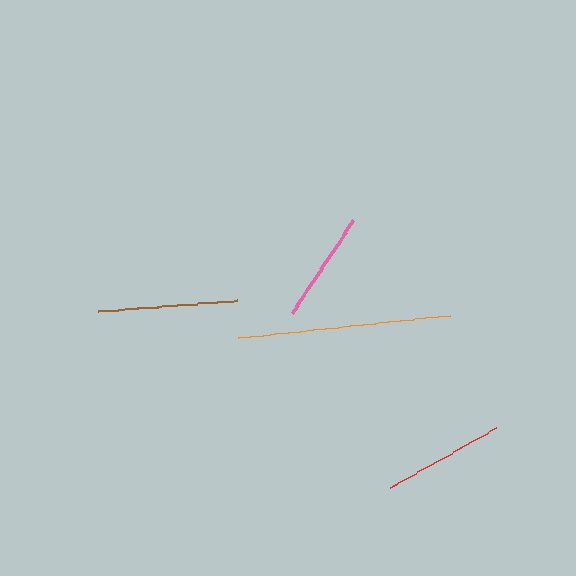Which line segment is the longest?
The orange line is the longest at approximately 213 pixels.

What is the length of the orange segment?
The orange segment is approximately 213 pixels long.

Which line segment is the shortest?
The pink line is the shortest at approximately 111 pixels.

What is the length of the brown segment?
The brown segment is approximately 140 pixels long.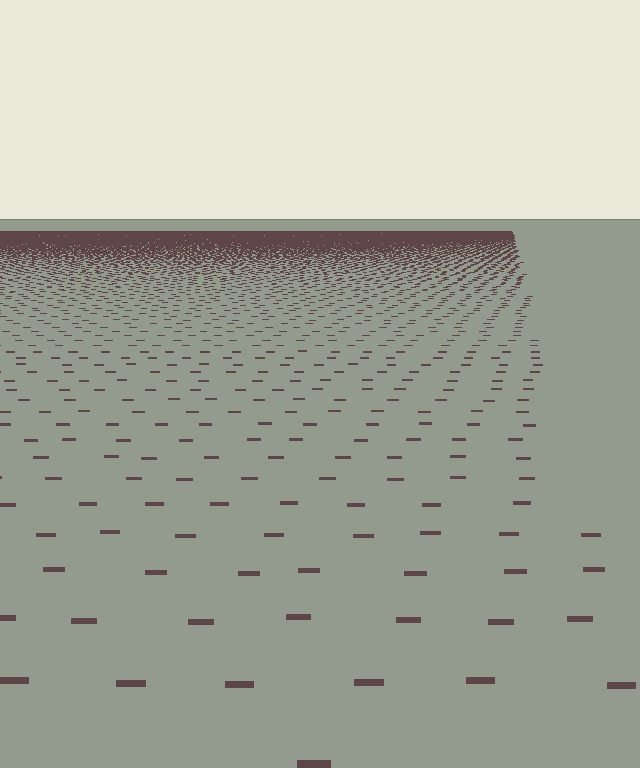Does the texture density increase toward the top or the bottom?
Density increases toward the top.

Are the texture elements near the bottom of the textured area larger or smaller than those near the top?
Larger. Near the bottom, elements are closer to the viewer and appear at a bigger on-screen size.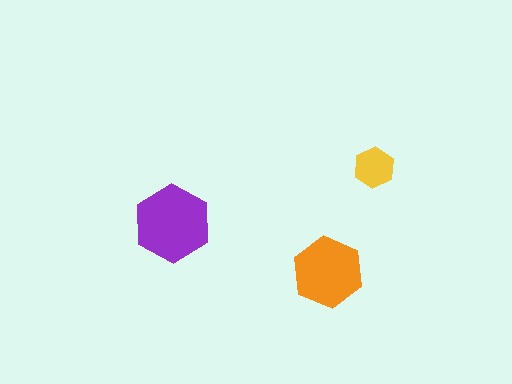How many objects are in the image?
There are 3 objects in the image.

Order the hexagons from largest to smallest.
the purple one, the orange one, the yellow one.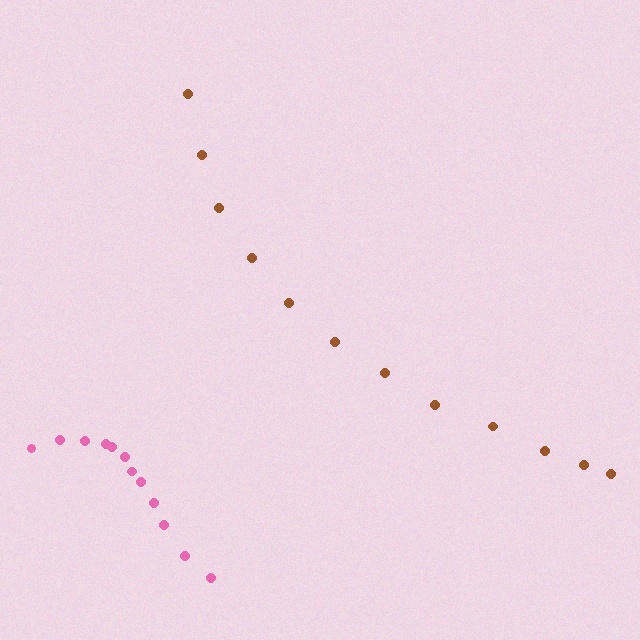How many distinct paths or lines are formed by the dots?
There are 2 distinct paths.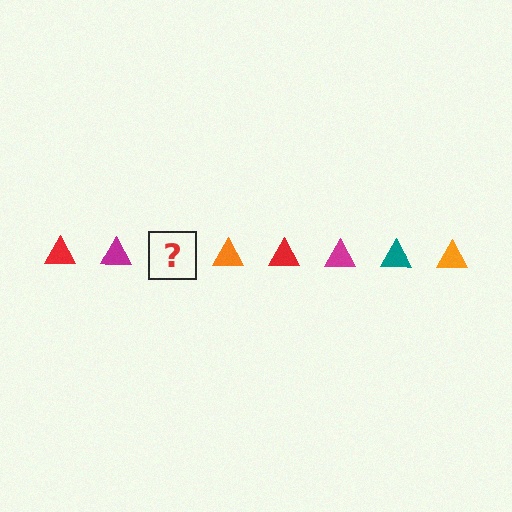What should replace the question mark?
The question mark should be replaced with a teal triangle.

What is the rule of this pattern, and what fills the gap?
The rule is that the pattern cycles through red, magenta, teal, orange triangles. The gap should be filled with a teal triangle.